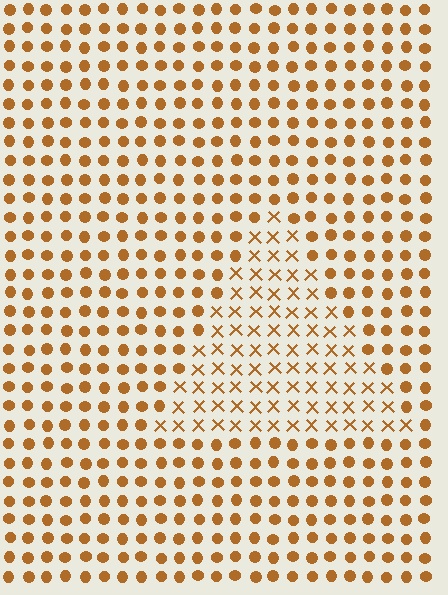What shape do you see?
I see a triangle.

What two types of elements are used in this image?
The image uses X marks inside the triangle region and circles outside it.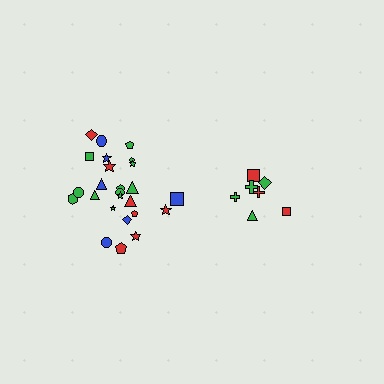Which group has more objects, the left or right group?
The left group.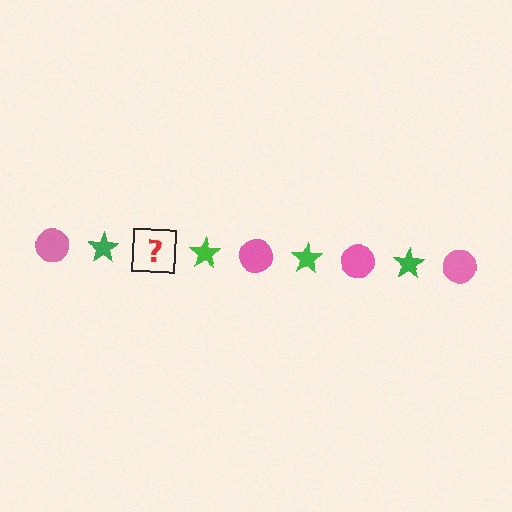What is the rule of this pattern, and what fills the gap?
The rule is that the pattern alternates between pink circle and green star. The gap should be filled with a pink circle.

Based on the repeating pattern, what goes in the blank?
The blank should be a pink circle.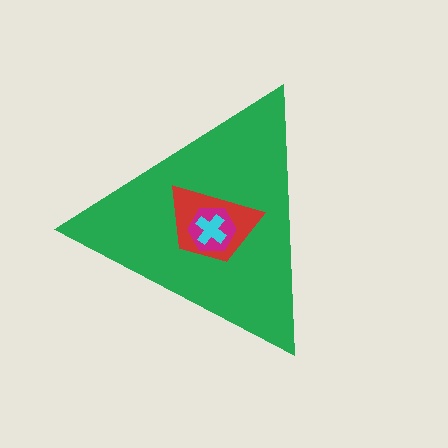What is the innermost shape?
The cyan cross.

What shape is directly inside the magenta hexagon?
The cyan cross.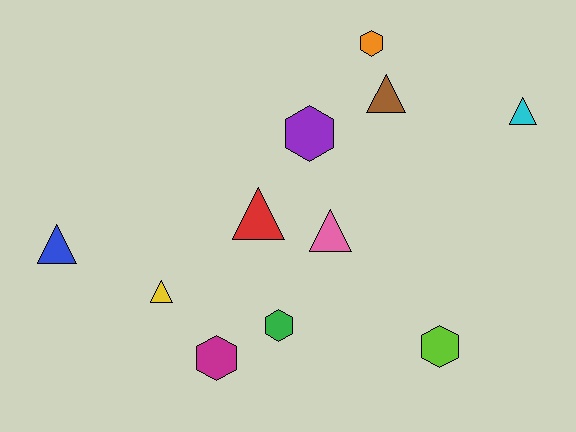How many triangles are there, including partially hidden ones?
There are 6 triangles.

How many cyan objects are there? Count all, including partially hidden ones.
There is 1 cyan object.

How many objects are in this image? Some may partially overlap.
There are 11 objects.